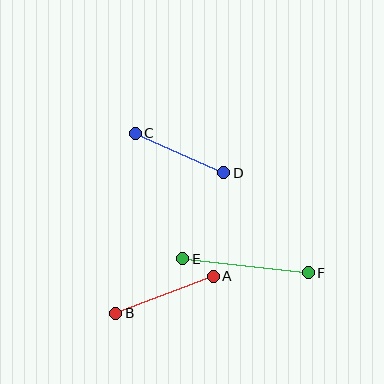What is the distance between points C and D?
The distance is approximately 97 pixels.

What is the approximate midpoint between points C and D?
The midpoint is at approximately (180, 153) pixels.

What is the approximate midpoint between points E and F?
The midpoint is at approximately (245, 266) pixels.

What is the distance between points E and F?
The distance is approximately 126 pixels.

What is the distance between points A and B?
The distance is approximately 104 pixels.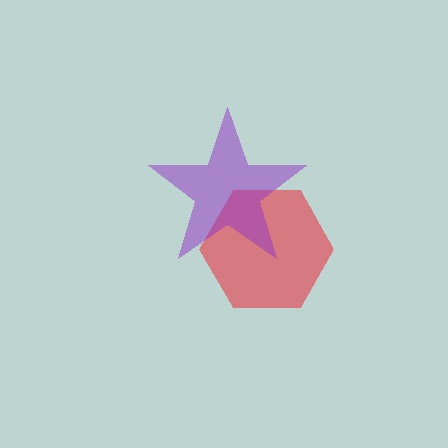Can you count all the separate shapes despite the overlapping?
Yes, there are 2 separate shapes.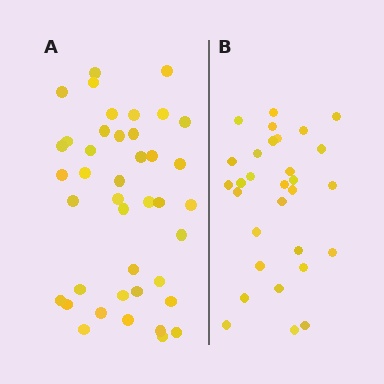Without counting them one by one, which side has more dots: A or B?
Region A (the left region) has more dots.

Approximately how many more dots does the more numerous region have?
Region A has roughly 12 or so more dots than region B.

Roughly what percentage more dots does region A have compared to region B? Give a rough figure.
About 35% more.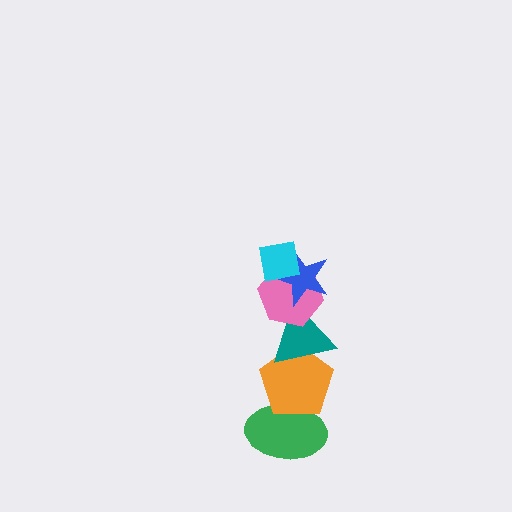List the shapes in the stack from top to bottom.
From top to bottom: the cyan square, the blue star, the pink hexagon, the teal triangle, the orange pentagon, the green ellipse.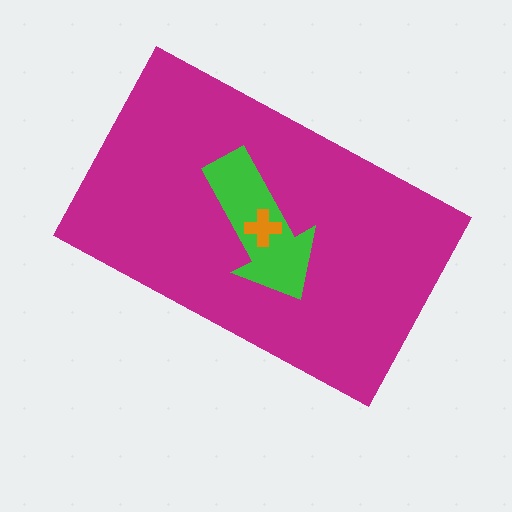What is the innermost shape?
The orange cross.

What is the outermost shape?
The magenta rectangle.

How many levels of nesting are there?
3.